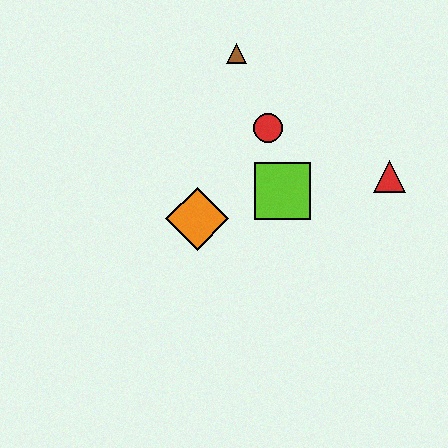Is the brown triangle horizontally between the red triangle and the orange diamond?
Yes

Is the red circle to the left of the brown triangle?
No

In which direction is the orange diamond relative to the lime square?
The orange diamond is to the left of the lime square.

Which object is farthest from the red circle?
The red triangle is farthest from the red circle.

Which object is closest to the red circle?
The lime square is closest to the red circle.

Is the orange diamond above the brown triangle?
No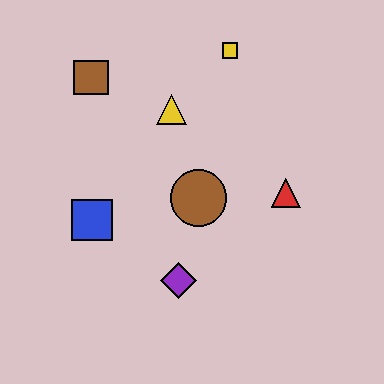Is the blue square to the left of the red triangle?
Yes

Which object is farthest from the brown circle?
The brown square is farthest from the brown circle.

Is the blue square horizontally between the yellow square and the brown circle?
No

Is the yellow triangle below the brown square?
Yes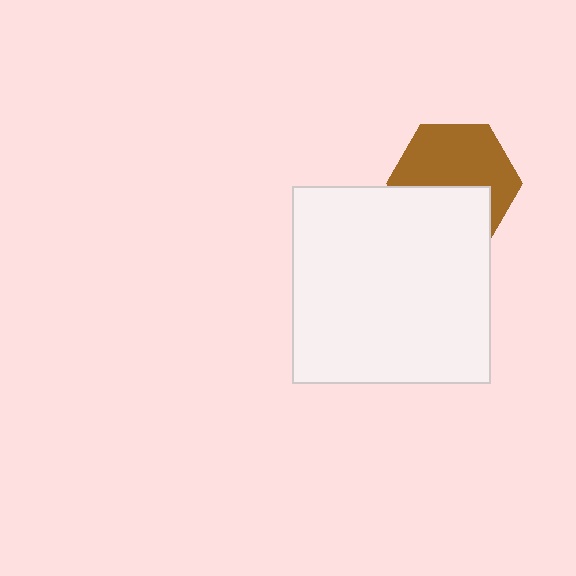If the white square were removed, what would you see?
You would see the complete brown hexagon.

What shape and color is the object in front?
The object in front is a white square.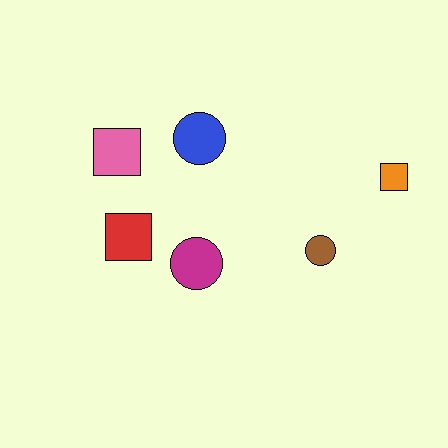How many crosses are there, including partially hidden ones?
There are no crosses.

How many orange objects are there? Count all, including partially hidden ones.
There is 1 orange object.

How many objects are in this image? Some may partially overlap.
There are 6 objects.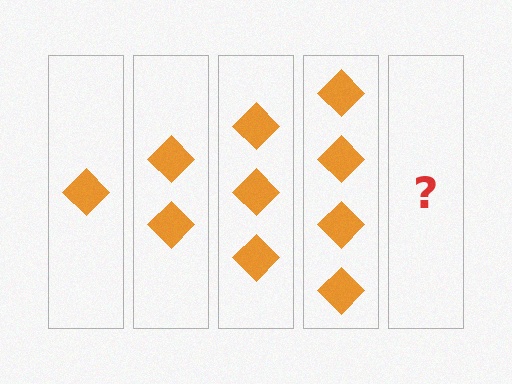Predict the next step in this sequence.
The next step is 5 diamonds.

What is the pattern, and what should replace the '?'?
The pattern is that each step adds one more diamond. The '?' should be 5 diamonds.